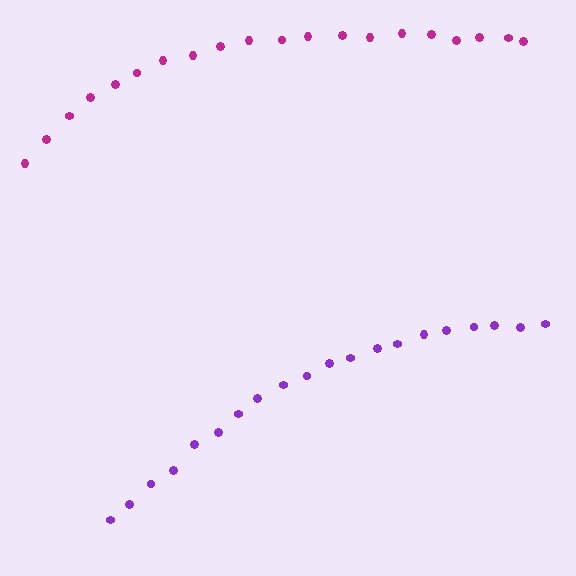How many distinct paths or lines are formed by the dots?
There are 2 distinct paths.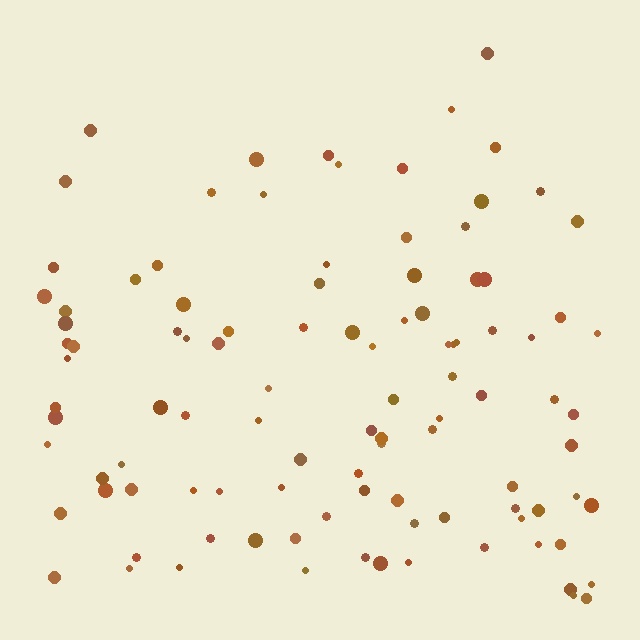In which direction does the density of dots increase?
From top to bottom, with the bottom side densest.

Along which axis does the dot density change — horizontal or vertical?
Vertical.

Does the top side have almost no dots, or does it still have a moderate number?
Still a moderate number, just noticeably fewer than the bottom.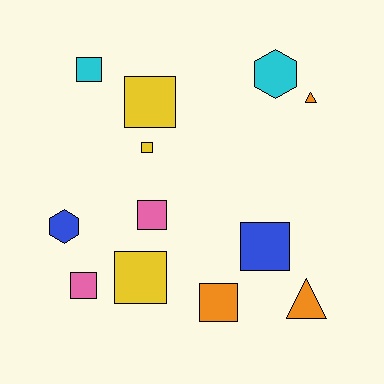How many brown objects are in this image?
There are no brown objects.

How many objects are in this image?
There are 12 objects.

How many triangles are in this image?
There are 2 triangles.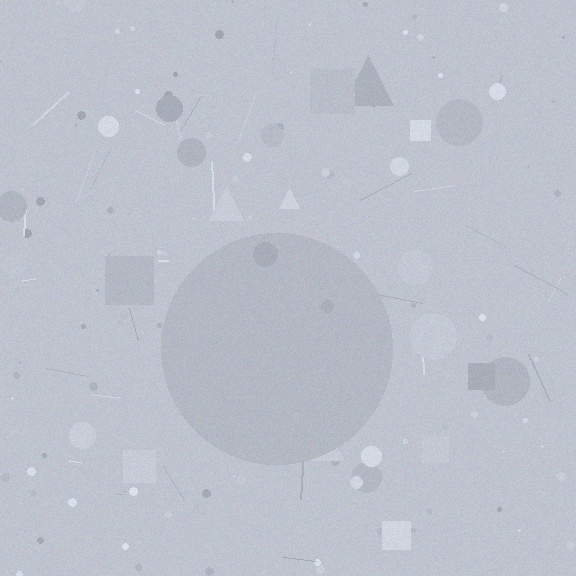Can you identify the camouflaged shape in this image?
The camouflaged shape is a circle.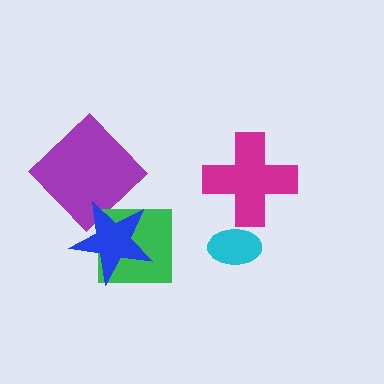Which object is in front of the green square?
The blue star is in front of the green square.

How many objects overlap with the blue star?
2 objects overlap with the blue star.